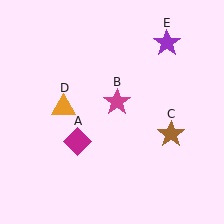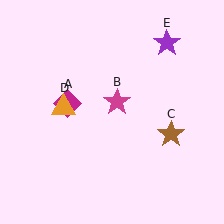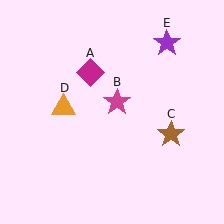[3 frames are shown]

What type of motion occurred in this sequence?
The magenta diamond (object A) rotated clockwise around the center of the scene.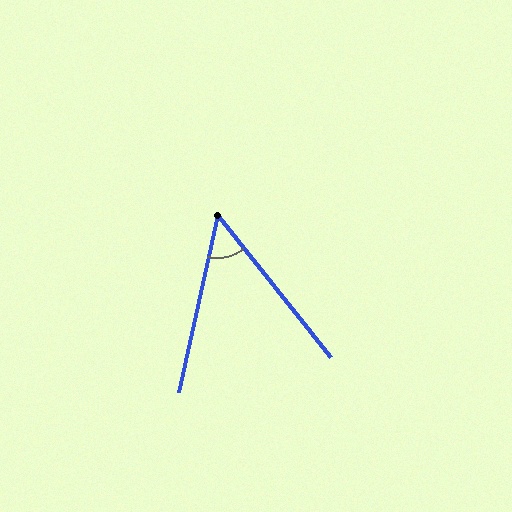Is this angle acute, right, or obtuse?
It is acute.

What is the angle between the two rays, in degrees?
Approximately 51 degrees.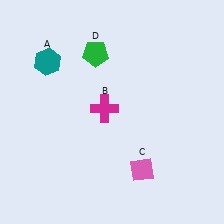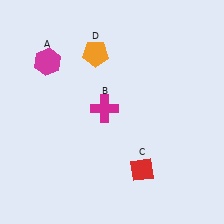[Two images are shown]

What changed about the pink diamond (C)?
In Image 1, C is pink. In Image 2, it changed to red.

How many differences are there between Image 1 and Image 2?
There are 3 differences between the two images.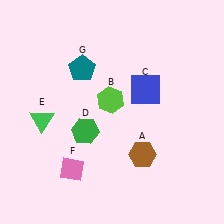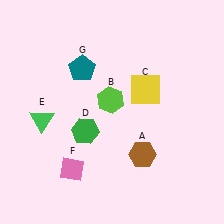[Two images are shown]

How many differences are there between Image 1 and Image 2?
There is 1 difference between the two images.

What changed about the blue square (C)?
In Image 1, C is blue. In Image 2, it changed to yellow.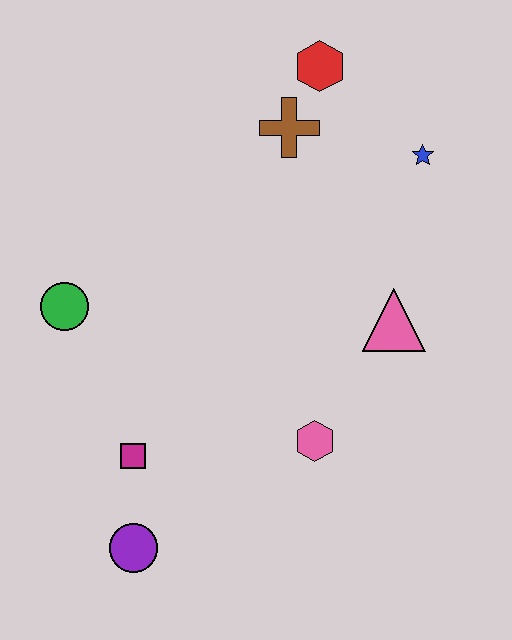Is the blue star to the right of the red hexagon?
Yes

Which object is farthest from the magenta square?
The red hexagon is farthest from the magenta square.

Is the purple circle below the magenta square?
Yes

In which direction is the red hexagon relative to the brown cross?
The red hexagon is above the brown cross.